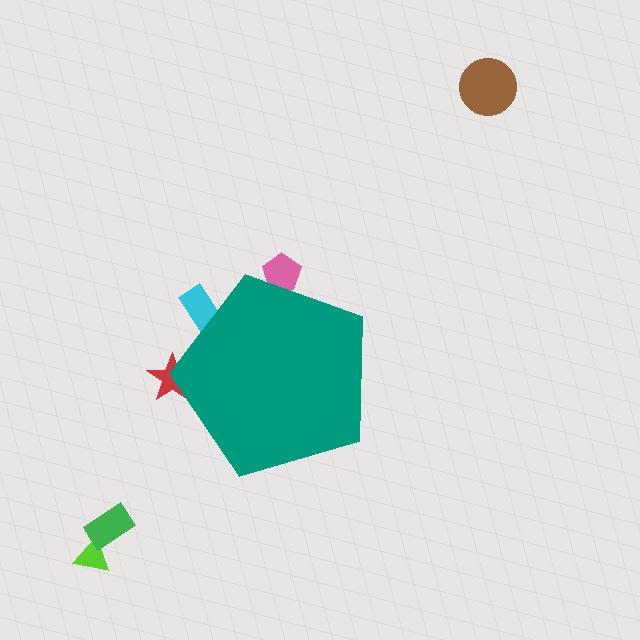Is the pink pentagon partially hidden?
Yes, the pink pentagon is partially hidden behind the teal pentagon.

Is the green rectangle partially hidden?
No, the green rectangle is fully visible.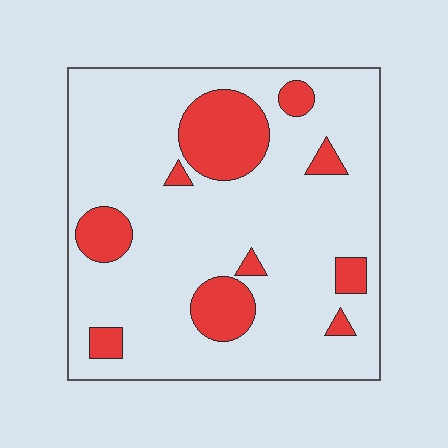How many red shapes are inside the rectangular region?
10.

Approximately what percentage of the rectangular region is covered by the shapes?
Approximately 20%.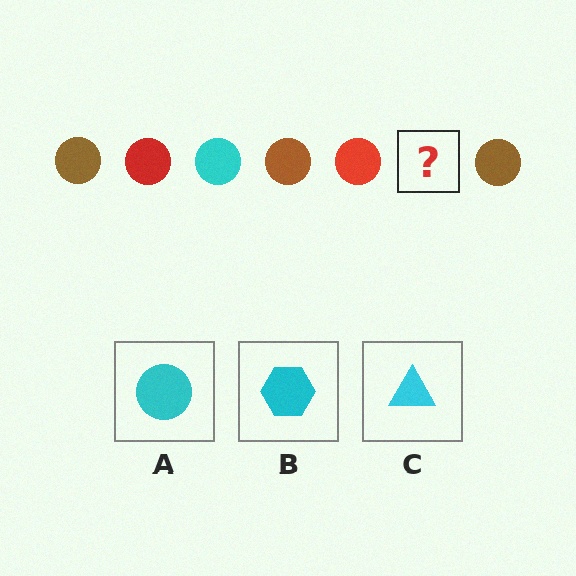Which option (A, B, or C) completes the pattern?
A.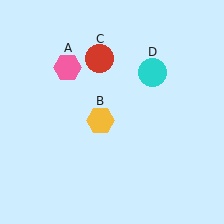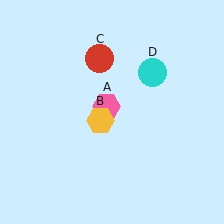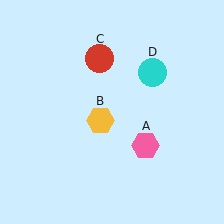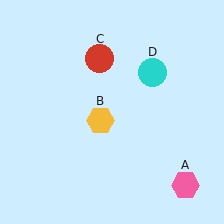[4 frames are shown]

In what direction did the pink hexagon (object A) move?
The pink hexagon (object A) moved down and to the right.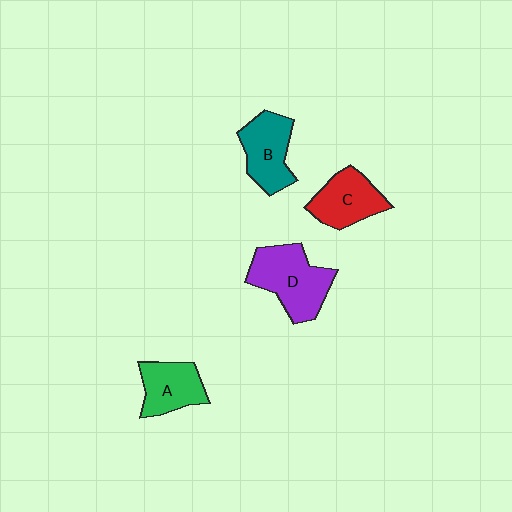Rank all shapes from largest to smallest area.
From largest to smallest: D (purple), B (teal), C (red), A (green).